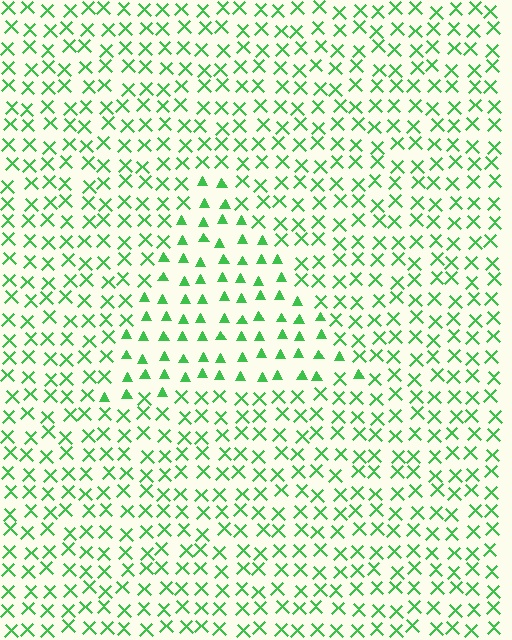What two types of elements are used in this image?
The image uses triangles inside the triangle region and X marks outside it.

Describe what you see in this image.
The image is filled with small green elements arranged in a uniform grid. A triangle-shaped region contains triangles, while the surrounding area contains X marks. The boundary is defined purely by the change in element shape.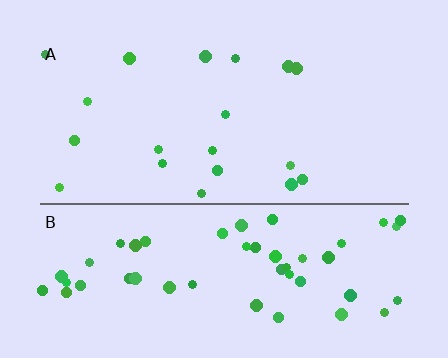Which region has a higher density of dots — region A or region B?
B (the bottom).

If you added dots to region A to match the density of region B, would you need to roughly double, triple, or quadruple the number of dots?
Approximately triple.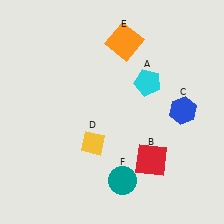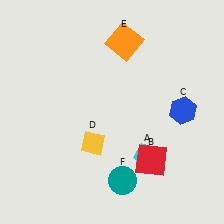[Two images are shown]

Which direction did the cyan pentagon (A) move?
The cyan pentagon (A) moved down.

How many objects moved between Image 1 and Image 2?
1 object moved between the two images.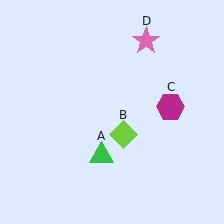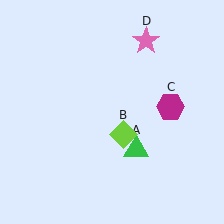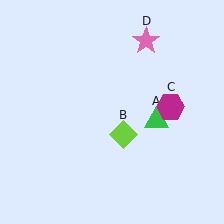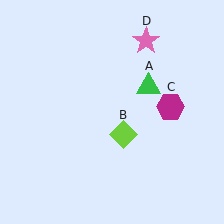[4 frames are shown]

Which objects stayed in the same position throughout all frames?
Lime diamond (object B) and magenta hexagon (object C) and pink star (object D) remained stationary.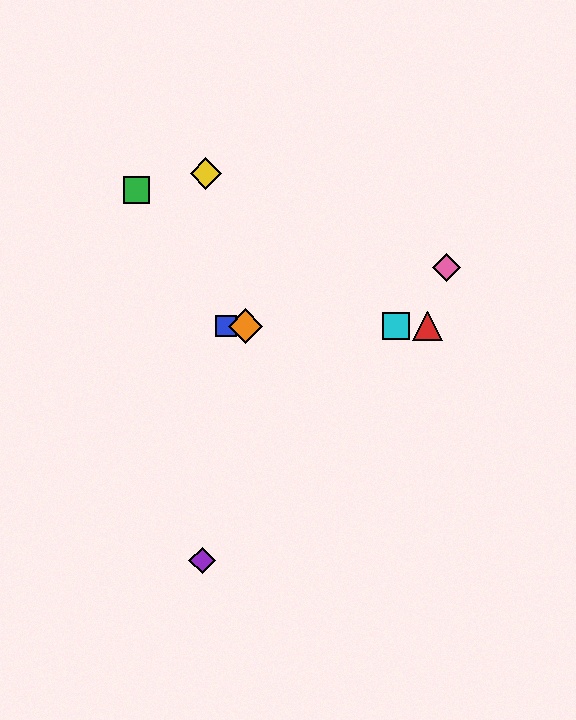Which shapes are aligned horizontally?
The red triangle, the blue square, the orange diamond, the cyan square are aligned horizontally.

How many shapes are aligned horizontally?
4 shapes (the red triangle, the blue square, the orange diamond, the cyan square) are aligned horizontally.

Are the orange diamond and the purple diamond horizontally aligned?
No, the orange diamond is at y≈326 and the purple diamond is at y≈560.